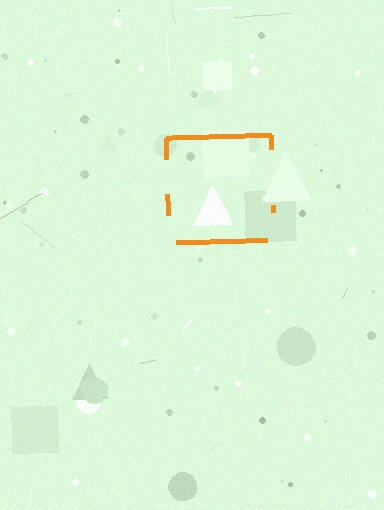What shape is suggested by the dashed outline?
The dashed outline suggests a square.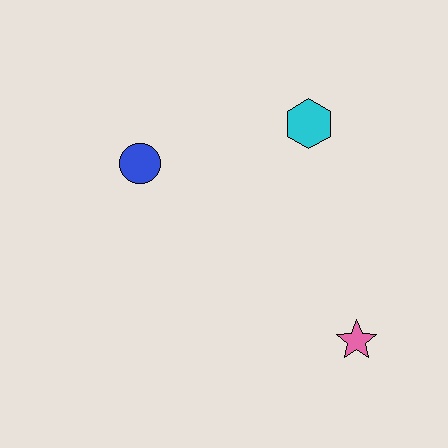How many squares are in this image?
There are no squares.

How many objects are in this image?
There are 3 objects.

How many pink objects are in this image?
There is 1 pink object.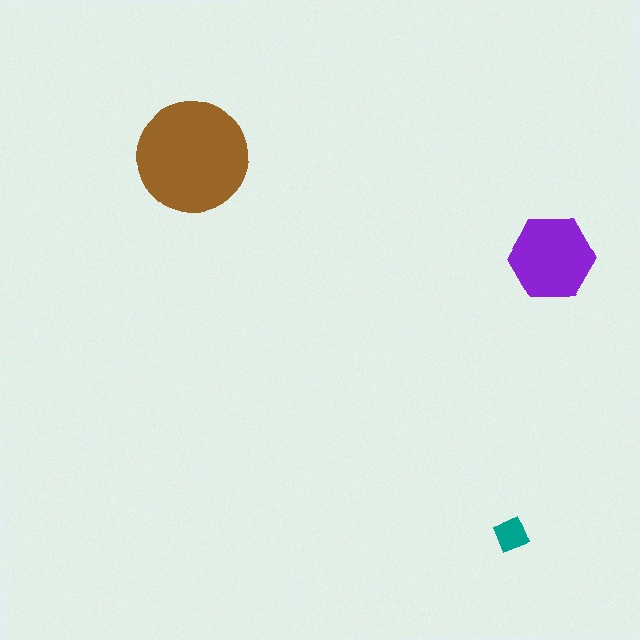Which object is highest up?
The brown circle is topmost.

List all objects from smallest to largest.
The teal diamond, the purple hexagon, the brown circle.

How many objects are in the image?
There are 3 objects in the image.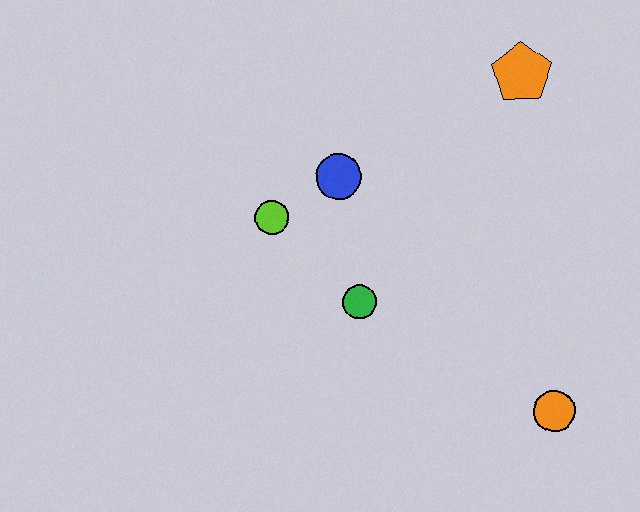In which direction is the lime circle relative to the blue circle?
The lime circle is to the left of the blue circle.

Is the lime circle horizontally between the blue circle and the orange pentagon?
No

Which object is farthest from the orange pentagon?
The orange circle is farthest from the orange pentagon.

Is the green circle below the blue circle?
Yes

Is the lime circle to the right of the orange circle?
No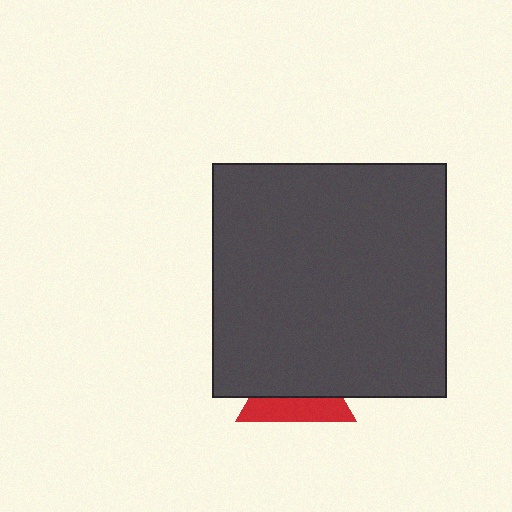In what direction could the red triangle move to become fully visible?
The red triangle could move down. That would shift it out from behind the dark gray square entirely.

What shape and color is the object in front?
The object in front is a dark gray square.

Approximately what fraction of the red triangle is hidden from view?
Roughly 59% of the red triangle is hidden behind the dark gray square.